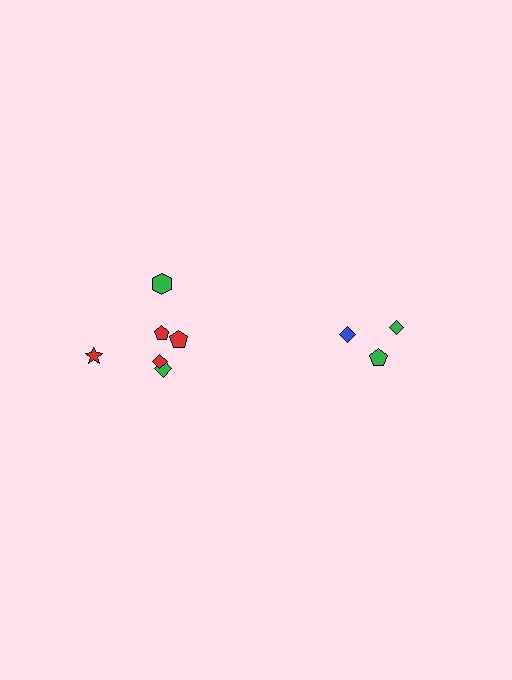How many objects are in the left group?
There are 6 objects.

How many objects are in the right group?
There are 3 objects.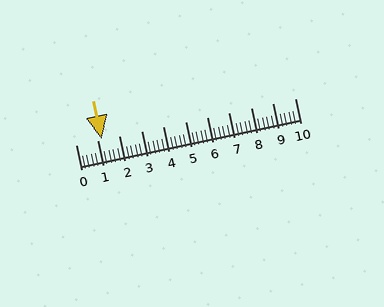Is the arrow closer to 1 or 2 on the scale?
The arrow is closer to 1.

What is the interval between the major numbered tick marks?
The major tick marks are spaced 1 units apart.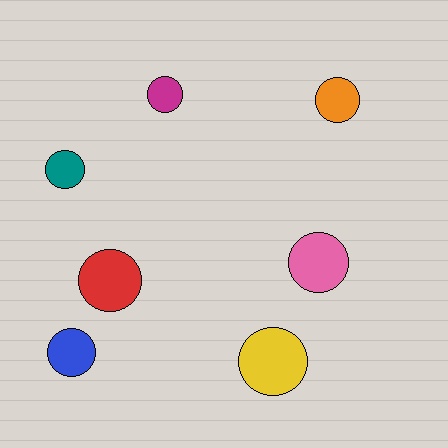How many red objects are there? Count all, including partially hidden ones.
There is 1 red object.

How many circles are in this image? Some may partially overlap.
There are 7 circles.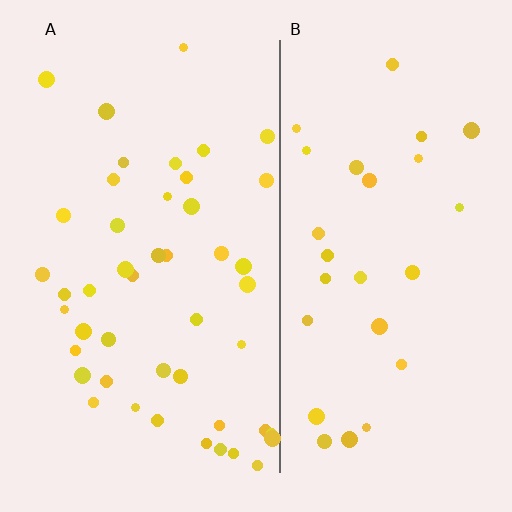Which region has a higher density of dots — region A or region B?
A (the left).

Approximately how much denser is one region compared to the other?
Approximately 1.7× — region A over region B.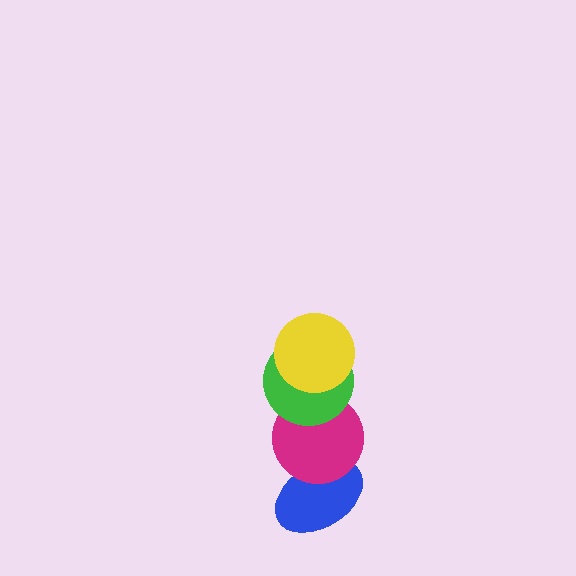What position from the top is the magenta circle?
The magenta circle is 3rd from the top.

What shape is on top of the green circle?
The yellow circle is on top of the green circle.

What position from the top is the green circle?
The green circle is 2nd from the top.